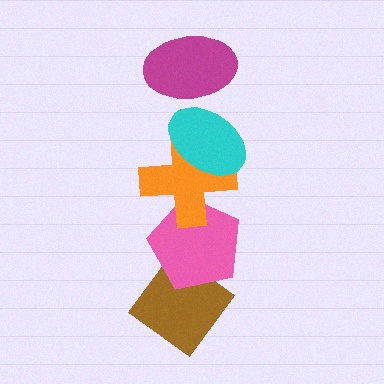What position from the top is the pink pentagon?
The pink pentagon is 4th from the top.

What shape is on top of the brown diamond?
The pink pentagon is on top of the brown diamond.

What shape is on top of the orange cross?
The cyan ellipse is on top of the orange cross.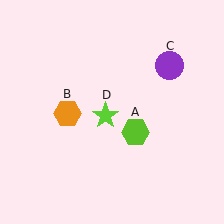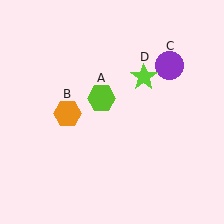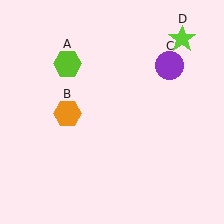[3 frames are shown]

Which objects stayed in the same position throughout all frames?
Orange hexagon (object B) and purple circle (object C) remained stationary.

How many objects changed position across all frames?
2 objects changed position: lime hexagon (object A), lime star (object D).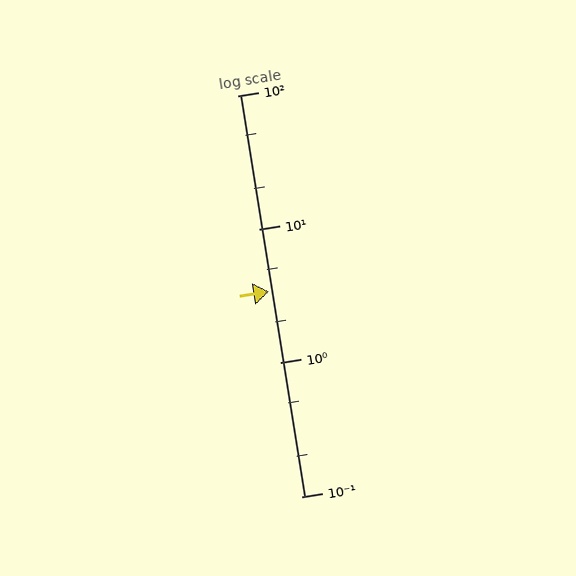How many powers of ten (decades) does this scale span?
The scale spans 3 decades, from 0.1 to 100.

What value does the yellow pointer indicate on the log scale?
The pointer indicates approximately 3.4.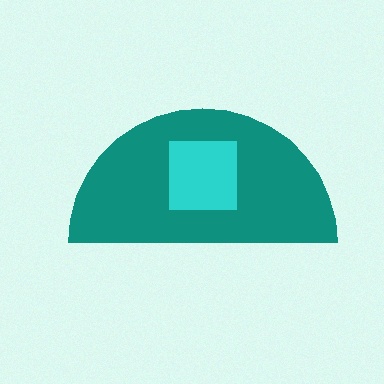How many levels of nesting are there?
2.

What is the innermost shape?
The cyan square.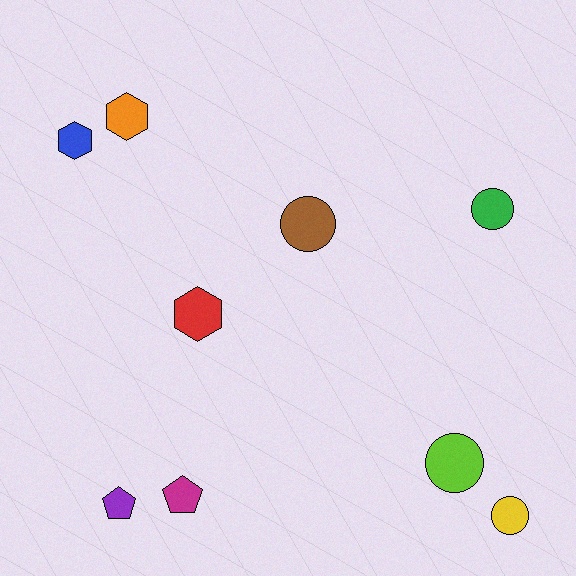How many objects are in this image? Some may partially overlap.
There are 9 objects.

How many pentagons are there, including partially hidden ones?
There are 2 pentagons.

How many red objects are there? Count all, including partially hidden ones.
There is 1 red object.